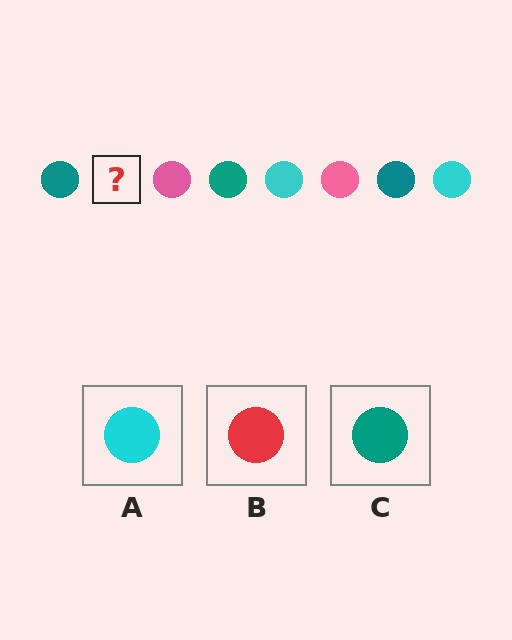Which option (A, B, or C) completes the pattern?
A.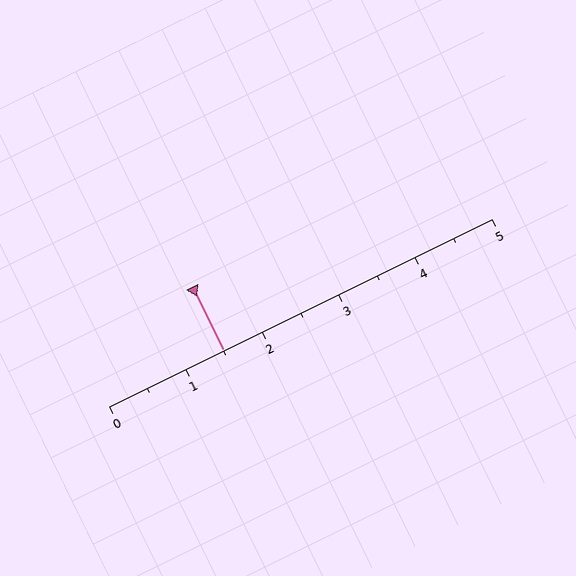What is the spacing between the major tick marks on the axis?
The major ticks are spaced 1 apart.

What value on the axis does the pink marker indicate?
The marker indicates approximately 1.5.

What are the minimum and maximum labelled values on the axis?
The axis runs from 0 to 5.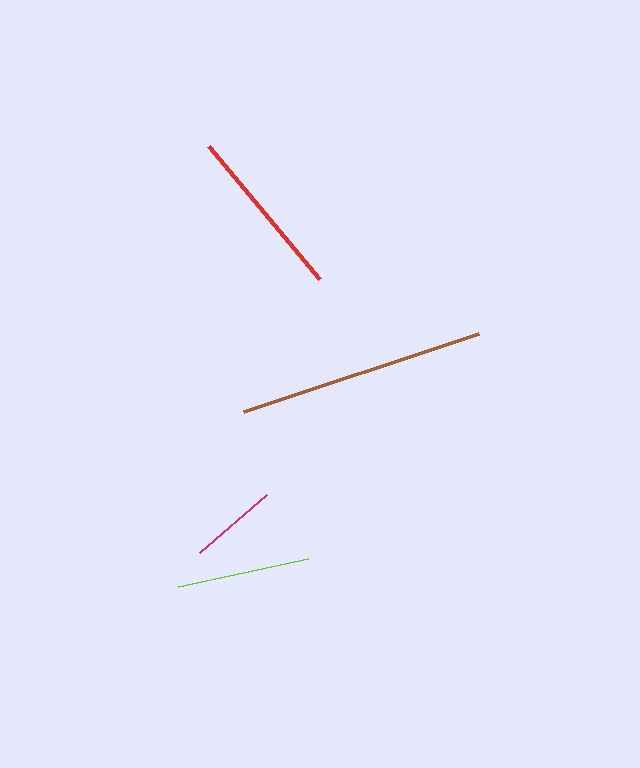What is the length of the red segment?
The red segment is approximately 173 pixels long.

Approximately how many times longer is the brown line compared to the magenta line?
The brown line is approximately 2.8 times the length of the magenta line.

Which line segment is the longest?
The brown line is the longest at approximately 248 pixels.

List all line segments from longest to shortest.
From longest to shortest: brown, red, lime, magenta.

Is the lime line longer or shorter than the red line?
The red line is longer than the lime line.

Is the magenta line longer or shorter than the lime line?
The lime line is longer than the magenta line.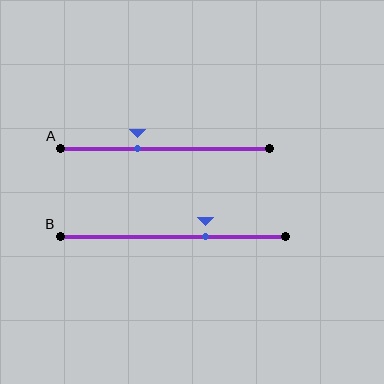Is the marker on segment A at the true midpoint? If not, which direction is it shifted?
No, the marker on segment A is shifted to the left by about 13% of the segment length.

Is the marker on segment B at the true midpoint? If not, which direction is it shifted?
No, the marker on segment B is shifted to the right by about 14% of the segment length.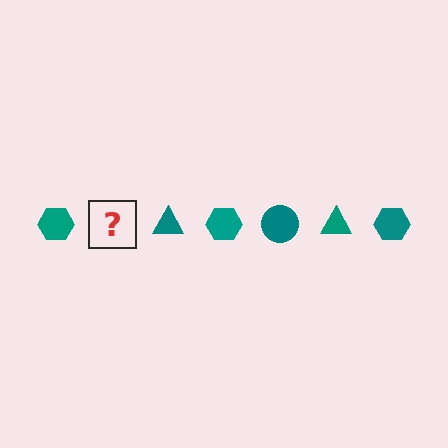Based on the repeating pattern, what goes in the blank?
The blank should be a teal circle.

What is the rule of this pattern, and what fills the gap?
The rule is that the pattern cycles through hexagon, circle, triangle shapes in teal. The gap should be filled with a teal circle.